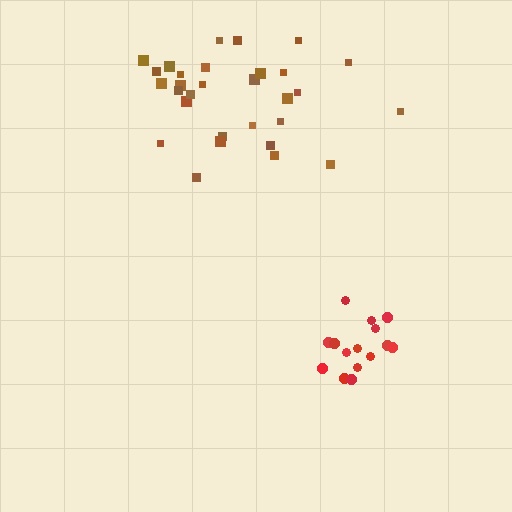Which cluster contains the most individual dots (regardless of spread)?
Brown (30).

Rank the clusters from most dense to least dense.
red, brown.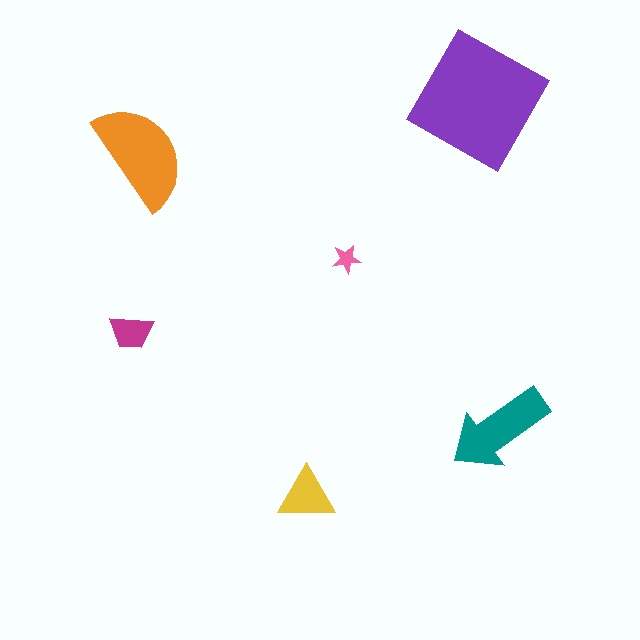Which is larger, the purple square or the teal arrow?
The purple square.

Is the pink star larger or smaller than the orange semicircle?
Smaller.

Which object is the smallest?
The pink star.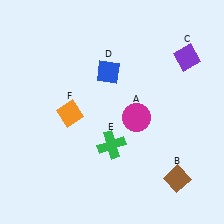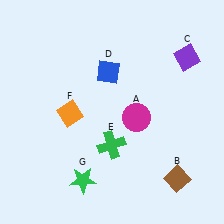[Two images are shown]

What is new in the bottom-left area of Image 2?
A green star (G) was added in the bottom-left area of Image 2.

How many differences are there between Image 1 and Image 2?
There is 1 difference between the two images.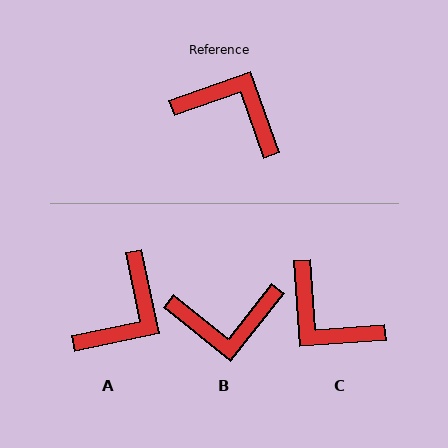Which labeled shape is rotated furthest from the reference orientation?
C, about 165 degrees away.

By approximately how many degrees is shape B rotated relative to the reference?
Approximately 148 degrees clockwise.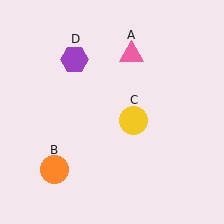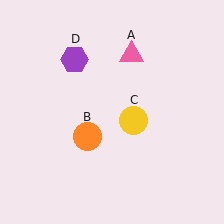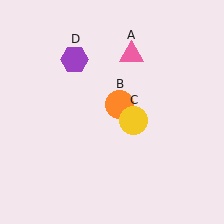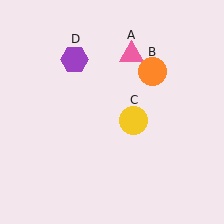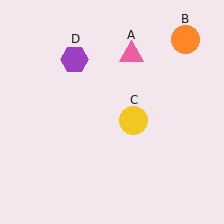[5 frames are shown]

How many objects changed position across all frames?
1 object changed position: orange circle (object B).